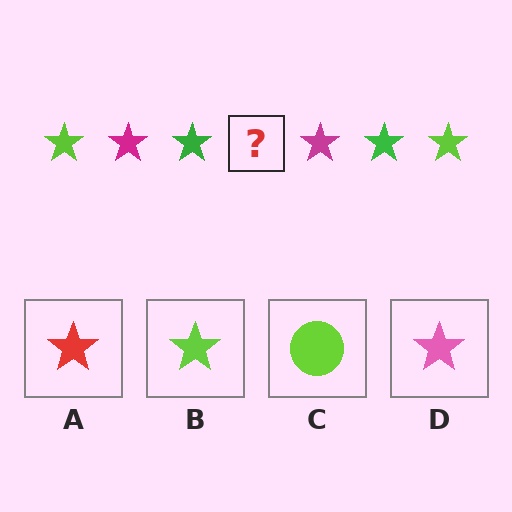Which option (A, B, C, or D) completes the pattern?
B.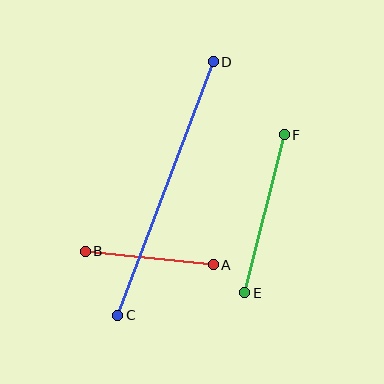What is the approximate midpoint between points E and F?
The midpoint is at approximately (265, 214) pixels.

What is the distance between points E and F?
The distance is approximately 163 pixels.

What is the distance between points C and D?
The distance is approximately 271 pixels.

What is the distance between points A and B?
The distance is approximately 129 pixels.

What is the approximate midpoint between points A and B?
The midpoint is at approximately (149, 258) pixels.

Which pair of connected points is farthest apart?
Points C and D are farthest apart.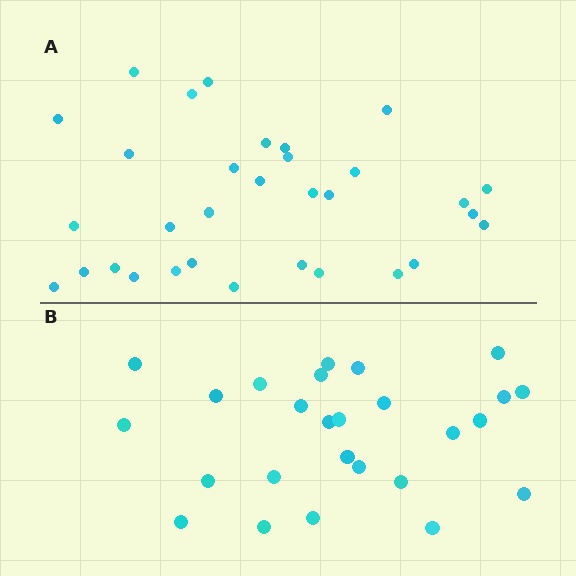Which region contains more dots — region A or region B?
Region A (the top region) has more dots.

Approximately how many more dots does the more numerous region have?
Region A has about 6 more dots than region B.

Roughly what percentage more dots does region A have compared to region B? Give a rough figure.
About 25% more.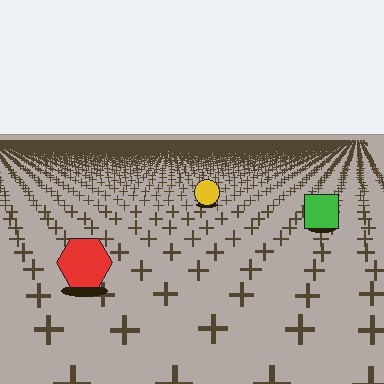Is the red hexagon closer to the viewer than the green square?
Yes. The red hexagon is closer — you can tell from the texture gradient: the ground texture is coarser near it.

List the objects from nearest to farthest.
From nearest to farthest: the red hexagon, the green square, the yellow circle.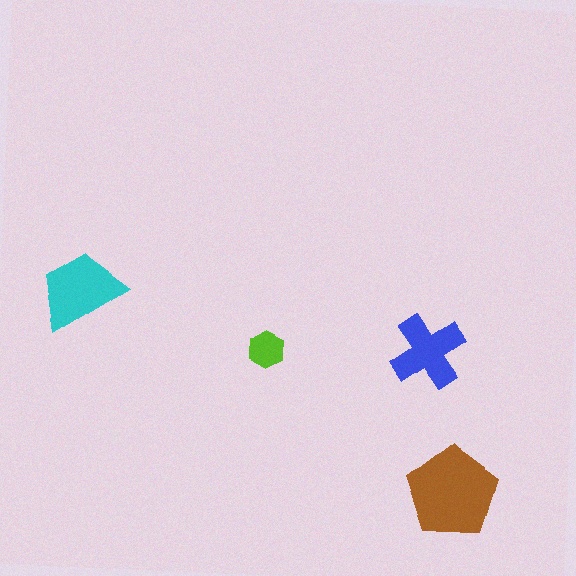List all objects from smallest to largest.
The lime hexagon, the blue cross, the cyan trapezoid, the brown pentagon.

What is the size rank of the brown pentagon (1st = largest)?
1st.